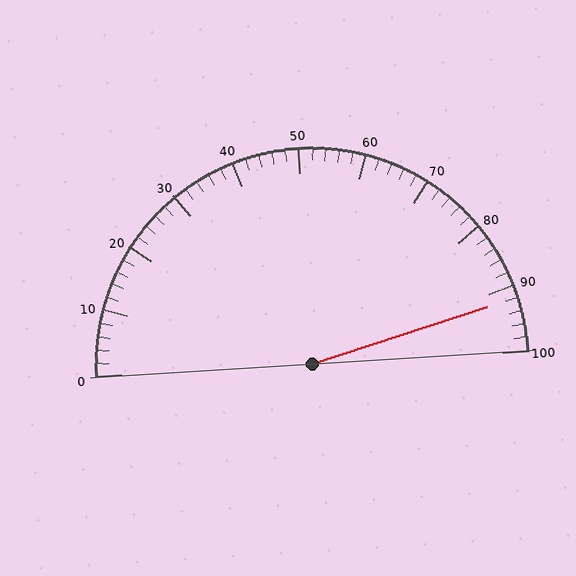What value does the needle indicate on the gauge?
The needle indicates approximately 92.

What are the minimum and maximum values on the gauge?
The gauge ranges from 0 to 100.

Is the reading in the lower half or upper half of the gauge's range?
The reading is in the upper half of the range (0 to 100).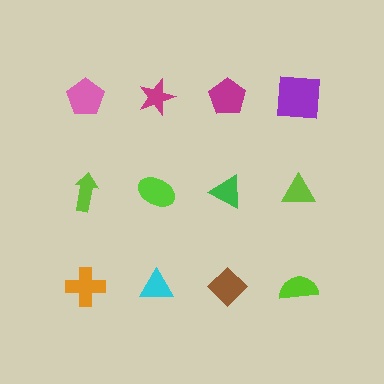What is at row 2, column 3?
A green triangle.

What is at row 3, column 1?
An orange cross.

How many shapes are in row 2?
4 shapes.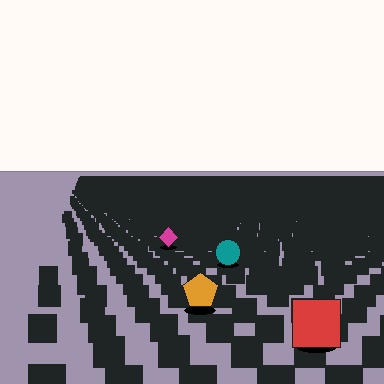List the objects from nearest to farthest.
From nearest to farthest: the red square, the orange pentagon, the teal circle, the magenta diamond.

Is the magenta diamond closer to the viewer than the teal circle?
No. The teal circle is closer — you can tell from the texture gradient: the ground texture is coarser near it.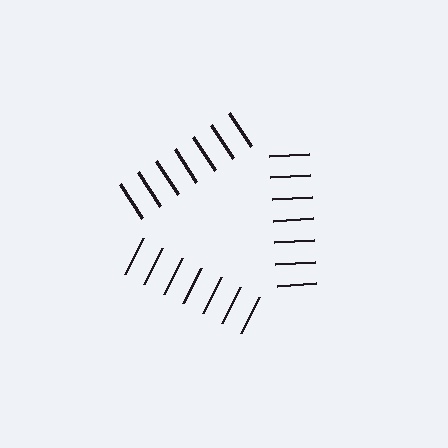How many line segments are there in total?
21 — 7 along each of the 3 edges.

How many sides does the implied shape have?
3 sides — the line-ends trace a triangle.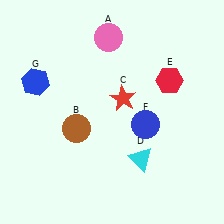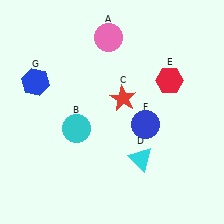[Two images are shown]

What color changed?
The circle (B) changed from brown in Image 1 to cyan in Image 2.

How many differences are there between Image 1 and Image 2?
There is 1 difference between the two images.